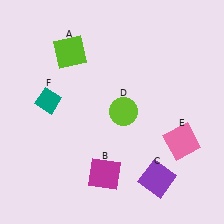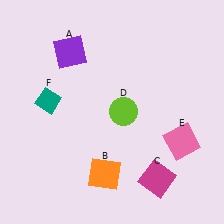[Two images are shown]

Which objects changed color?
A changed from lime to purple. B changed from magenta to orange. C changed from purple to magenta.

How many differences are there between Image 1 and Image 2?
There are 3 differences between the two images.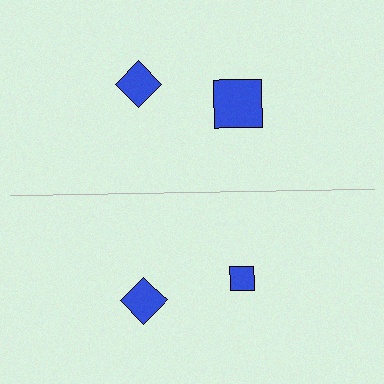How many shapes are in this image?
There are 4 shapes in this image.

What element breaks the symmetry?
The blue square on the bottom side has a different size than its mirror counterpart.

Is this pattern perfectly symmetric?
No, the pattern is not perfectly symmetric. The blue square on the bottom side has a different size than its mirror counterpart.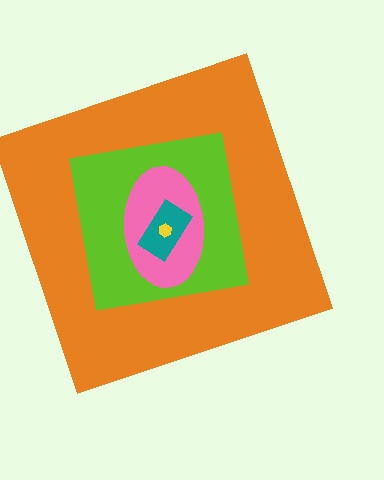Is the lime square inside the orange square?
Yes.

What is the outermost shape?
The orange square.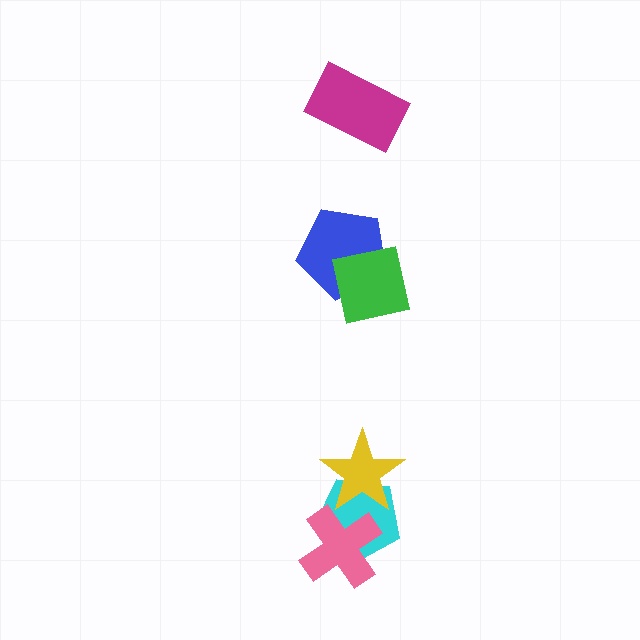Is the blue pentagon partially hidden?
Yes, it is partially covered by another shape.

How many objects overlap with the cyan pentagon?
2 objects overlap with the cyan pentagon.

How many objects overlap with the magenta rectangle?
0 objects overlap with the magenta rectangle.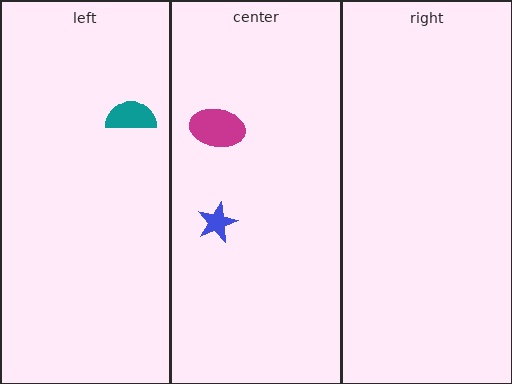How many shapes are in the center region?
2.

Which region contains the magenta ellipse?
The center region.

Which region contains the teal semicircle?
The left region.